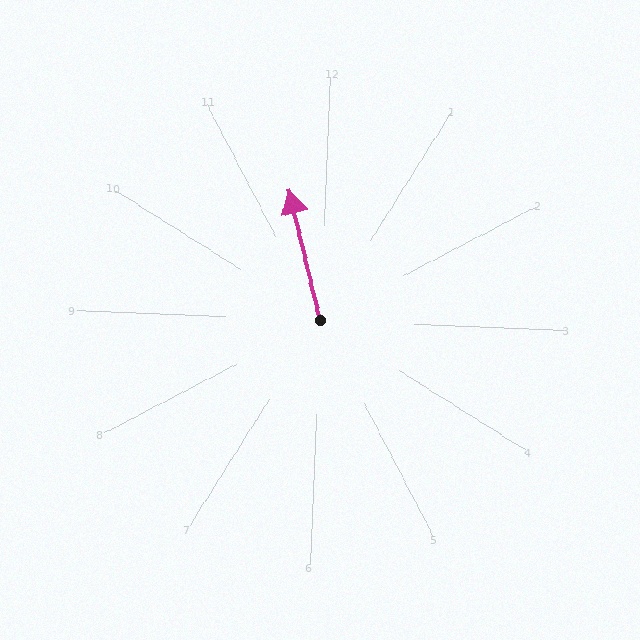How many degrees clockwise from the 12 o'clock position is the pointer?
Approximately 344 degrees.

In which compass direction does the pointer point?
North.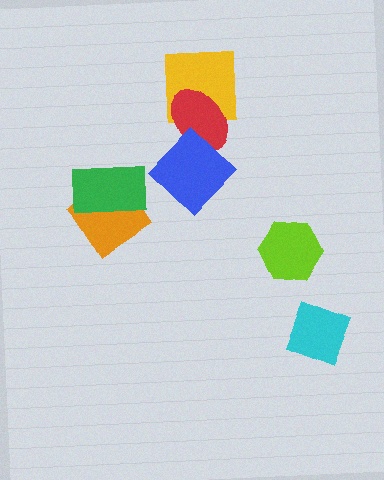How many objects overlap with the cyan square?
0 objects overlap with the cyan square.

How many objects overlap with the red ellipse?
2 objects overlap with the red ellipse.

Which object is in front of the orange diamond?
The green rectangle is in front of the orange diamond.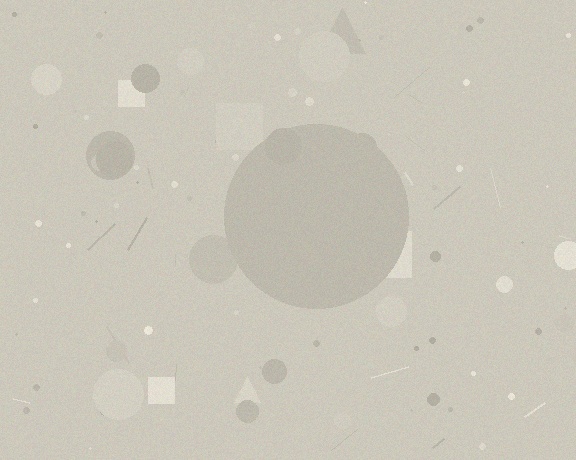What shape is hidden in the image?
A circle is hidden in the image.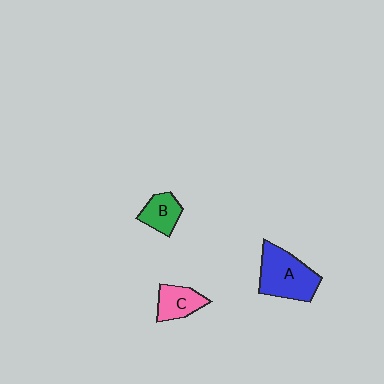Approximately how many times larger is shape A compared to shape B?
Approximately 2.0 times.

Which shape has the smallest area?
Shape B (green).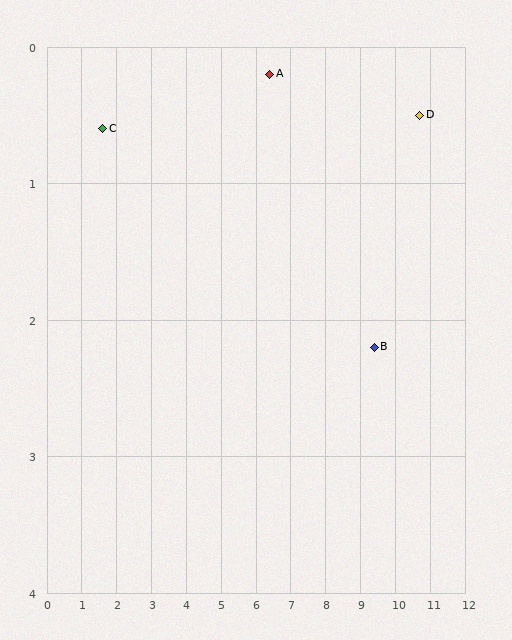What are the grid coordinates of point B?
Point B is at approximately (9.4, 2.2).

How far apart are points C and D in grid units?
Points C and D are about 9.1 grid units apart.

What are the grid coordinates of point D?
Point D is at approximately (10.7, 0.5).